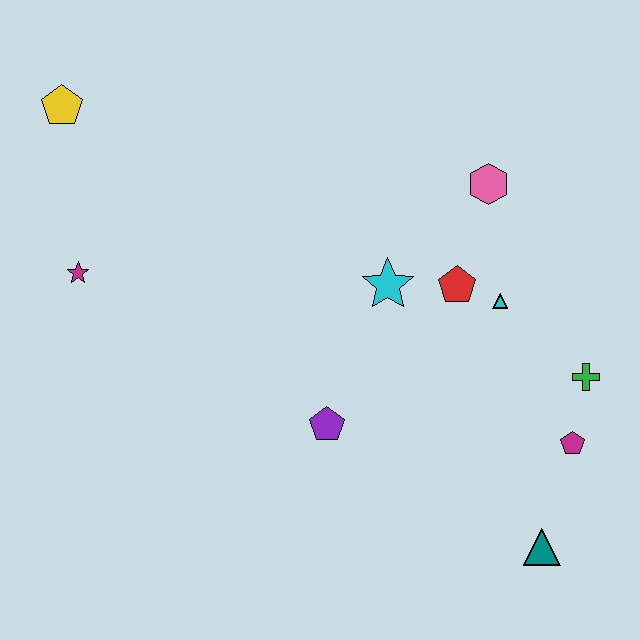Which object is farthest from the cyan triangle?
The yellow pentagon is farthest from the cyan triangle.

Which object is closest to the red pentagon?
The cyan triangle is closest to the red pentagon.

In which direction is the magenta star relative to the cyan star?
The magenta star is to the left of the cyan star.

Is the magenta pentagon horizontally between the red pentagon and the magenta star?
No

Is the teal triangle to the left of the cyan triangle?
No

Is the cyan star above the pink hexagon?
No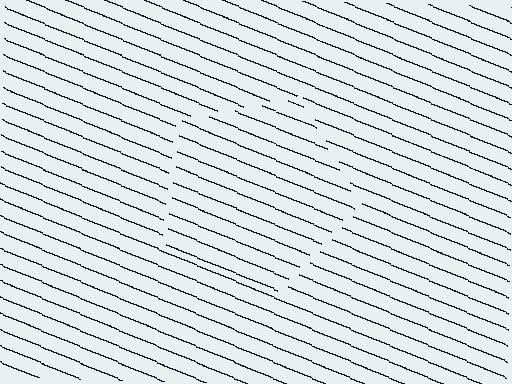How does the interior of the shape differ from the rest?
The interior of the shape contains the same grating, shifted by half a period — the contour is defined by the phase discontinuity where line-ends from the inner and outer gratings abut.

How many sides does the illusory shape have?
5 sides — the line-ends trace a pentagon.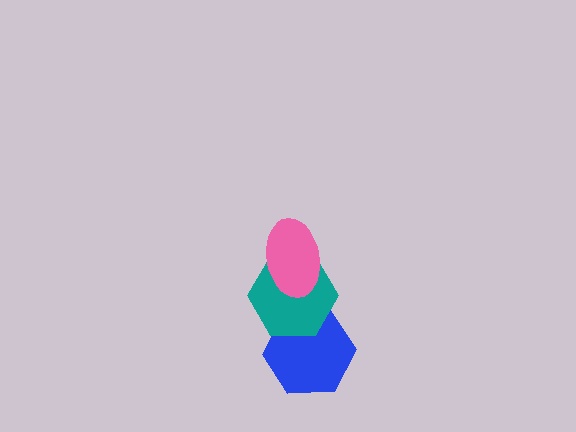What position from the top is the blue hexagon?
The blue hexagon is 3rd from the top.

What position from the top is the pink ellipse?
The pink ellipse is 1st from the top.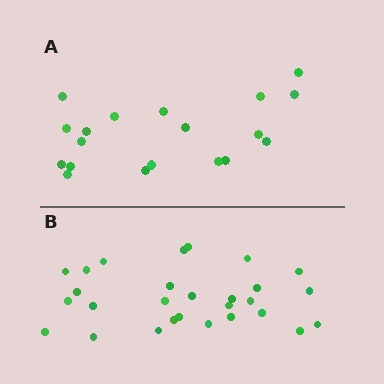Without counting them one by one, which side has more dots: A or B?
Region B (the bottom region) has more dots.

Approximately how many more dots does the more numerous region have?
Region B has roughly 8 or so more dots than region A.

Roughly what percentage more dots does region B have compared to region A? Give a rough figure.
About 45% more.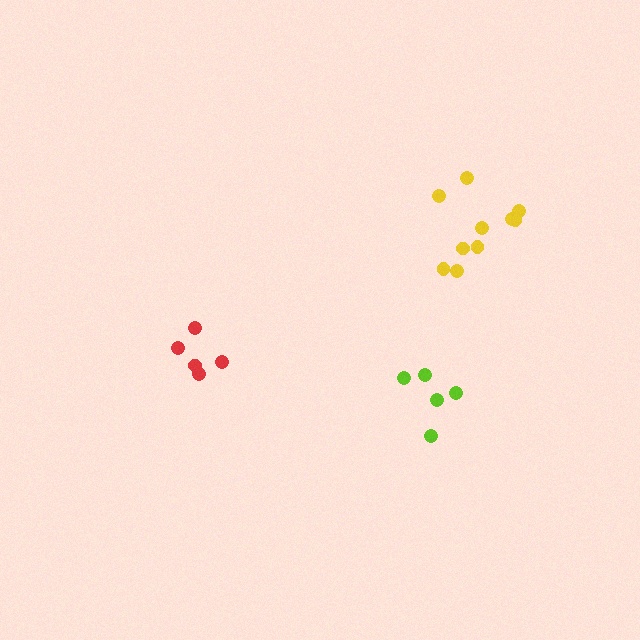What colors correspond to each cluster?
The clusters are colored: yellow, lime, red.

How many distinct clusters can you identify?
There are 3 distinct clusters.